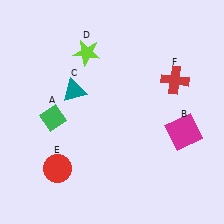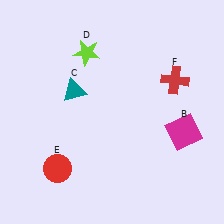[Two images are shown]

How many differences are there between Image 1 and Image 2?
There is 1 difference between the two images.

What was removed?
The green diamond (A) was removed in Image 2.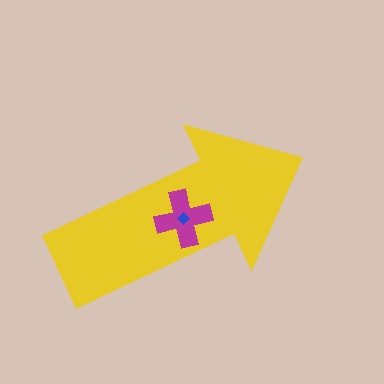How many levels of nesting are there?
3.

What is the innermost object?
The blue diamond.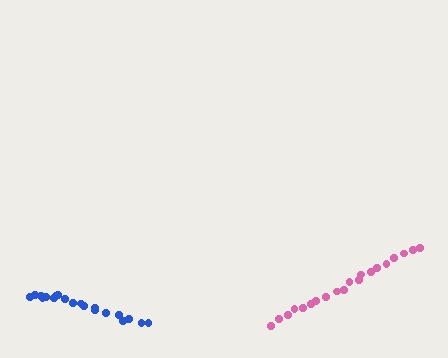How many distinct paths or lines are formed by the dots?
There are 2 distinct paths.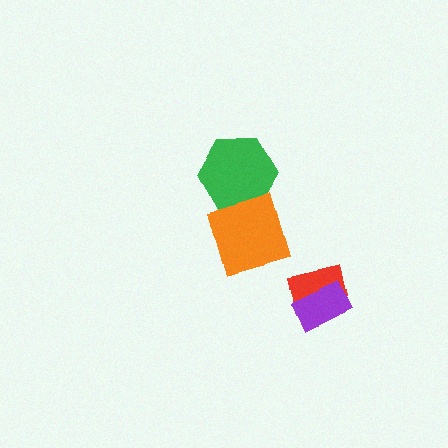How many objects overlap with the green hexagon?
1 object overlaps with the green hexagon.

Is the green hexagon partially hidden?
Yes, it is partially covered by another shape.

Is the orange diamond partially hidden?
No, no other shape covers it.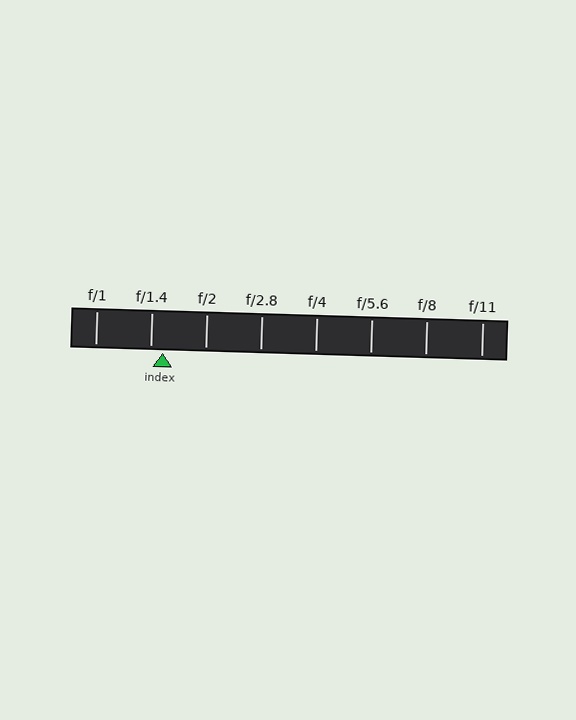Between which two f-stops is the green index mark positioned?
The index mark is between f/1.4 and f/2.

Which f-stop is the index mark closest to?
The index mark is closest to f/1.4.